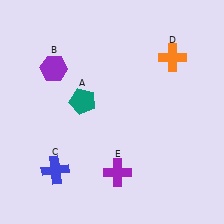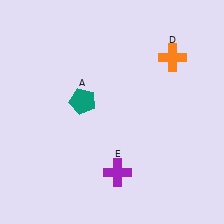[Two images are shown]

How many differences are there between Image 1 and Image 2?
There are 2 differences between the two images.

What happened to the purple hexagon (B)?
The purple hexagon (B) was removed in Image 2. It was in the top-left area of Image 1.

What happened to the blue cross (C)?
The blue cross (C) was removed in Image 2. It was in the bottom-left area of Image 1.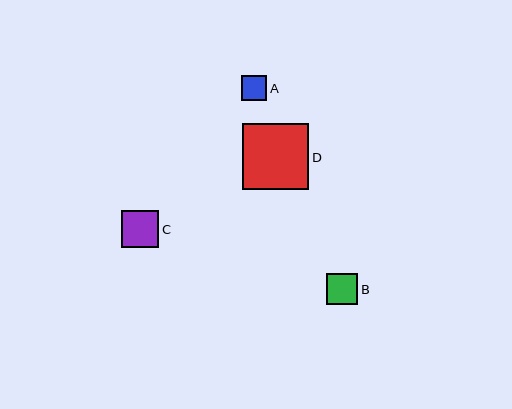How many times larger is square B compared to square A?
Square B is approximately 1.3 times the size of square A.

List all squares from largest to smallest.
From largest to smallest: D, C, B, A.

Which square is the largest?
Square D is the largest with a size of approximately 66 pixels.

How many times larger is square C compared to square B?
Square C is approximately 1.2 times the size of square B.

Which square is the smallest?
Square A is the smallest with a size of approximately 25 pixels.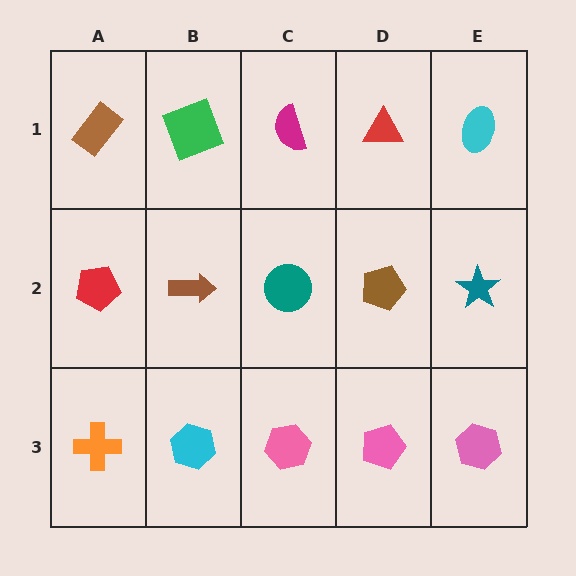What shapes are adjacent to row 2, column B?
A green square (row 1, column B), a cyan hexagon (row 3, column B), a red pentagon (row 2, column A), a teal circle (row 2, column C).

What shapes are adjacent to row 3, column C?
A teal circle (row 2, column C), a cyan hexagon (row 3, column B), a pink pentagon (row 3, column D).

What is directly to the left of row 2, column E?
A brown pentagon.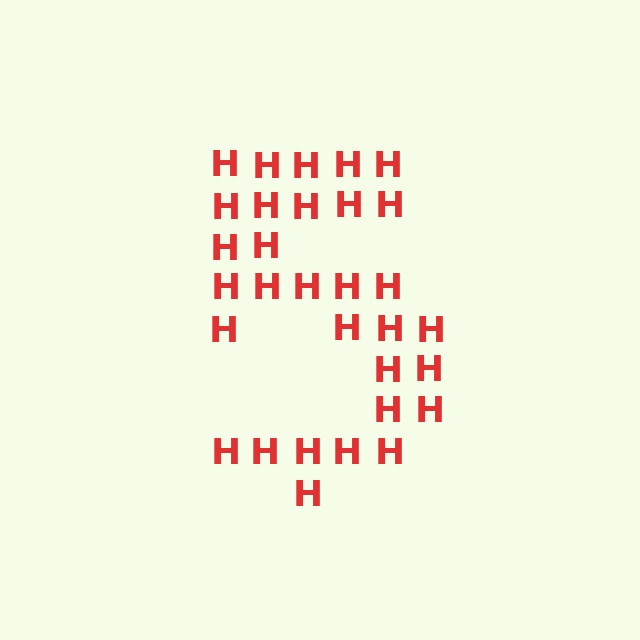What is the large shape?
The large shape is the digit 5.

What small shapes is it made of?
It is made of small letter H's.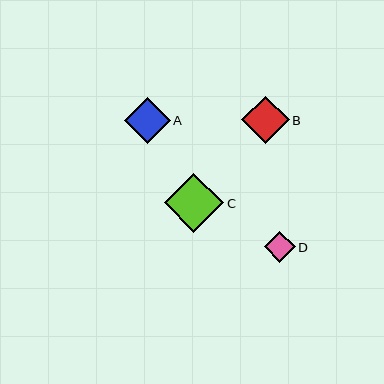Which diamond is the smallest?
Diamond D is the smallest with a size of approximately 31 pixels.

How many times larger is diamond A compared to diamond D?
Diamond A is approximately 1.5 times the size of diamond D.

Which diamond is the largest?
Diamond C is the largest with a size of approximately 59 pixels.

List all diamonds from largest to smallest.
From largest to smallest: C, B, A, D.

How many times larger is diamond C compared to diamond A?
Diamond C is approximately 1.3 times the size of diamond A.